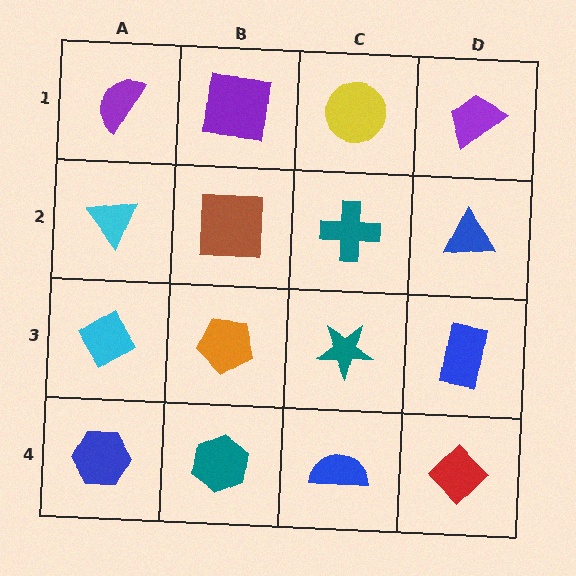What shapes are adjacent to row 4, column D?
A blue rectangle (row 3, column D), a blue semicircle (row 4, column C).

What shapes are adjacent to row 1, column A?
A cyan triangle (row 2, column A), a purple square (row 1, column B).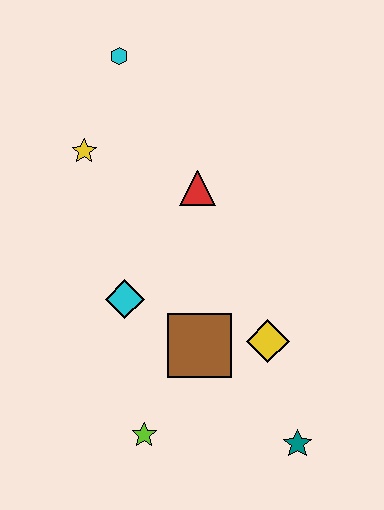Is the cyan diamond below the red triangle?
Yes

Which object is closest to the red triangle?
The yellow star is closest to the red triangle.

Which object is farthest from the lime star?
The cyan hexagon is farthest from the lime star.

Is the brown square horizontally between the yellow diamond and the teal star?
No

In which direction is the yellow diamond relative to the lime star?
The yellow diamond is to the right of the lime star.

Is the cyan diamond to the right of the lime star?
No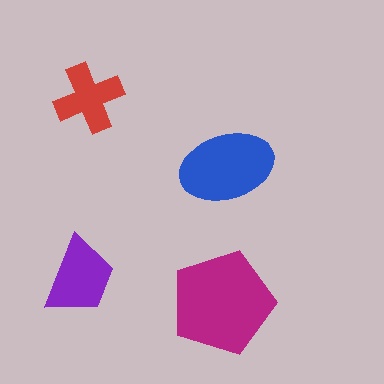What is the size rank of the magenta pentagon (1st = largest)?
1st.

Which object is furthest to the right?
The blue ellipse is rightmost.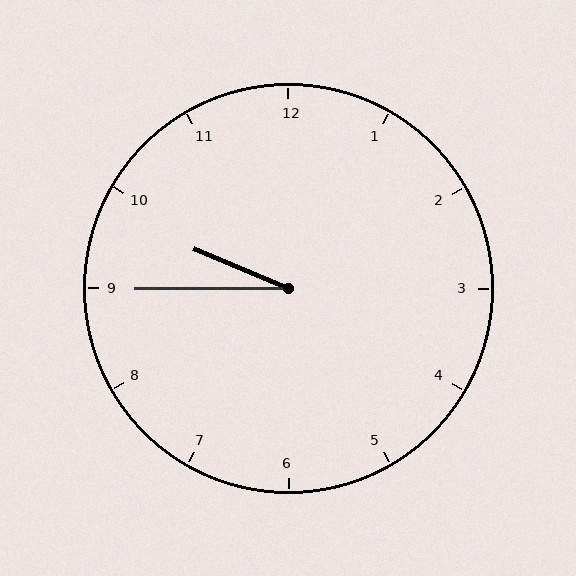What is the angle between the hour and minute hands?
Approximately 22 degrees.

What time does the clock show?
9:45.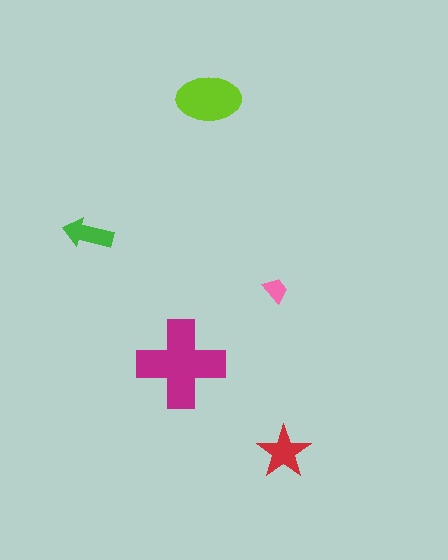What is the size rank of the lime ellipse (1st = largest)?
2nd.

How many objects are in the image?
There are 5 objects in the image.